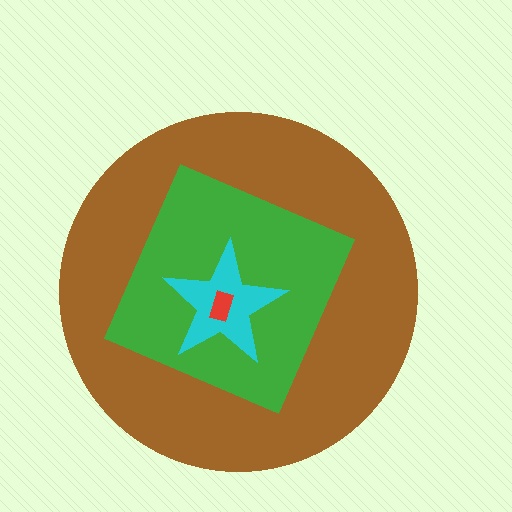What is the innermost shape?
The red rectangle.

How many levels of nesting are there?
4.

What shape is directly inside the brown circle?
The green square.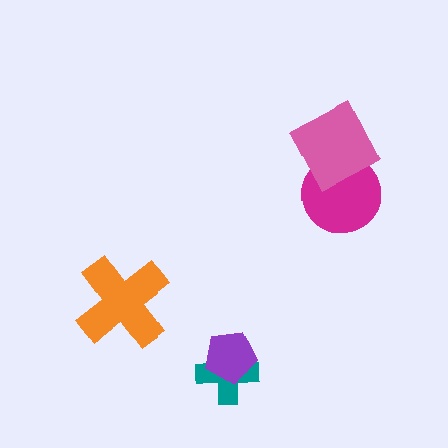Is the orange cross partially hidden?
No, no other shape covers it.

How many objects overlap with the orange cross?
0 objects overlap with the orange cross.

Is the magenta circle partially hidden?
Yes, it is partially covered by another shape.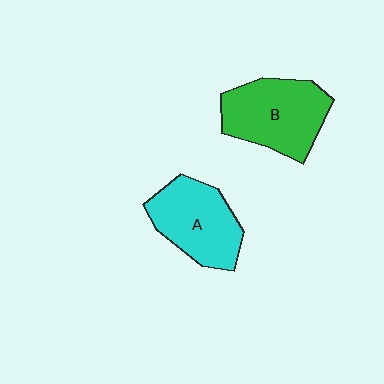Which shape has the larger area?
Shape B (green).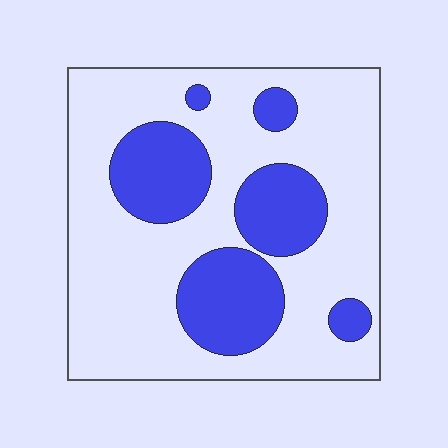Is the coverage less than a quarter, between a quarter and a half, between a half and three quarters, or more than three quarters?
Between a quarter and a half.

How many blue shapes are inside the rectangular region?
6.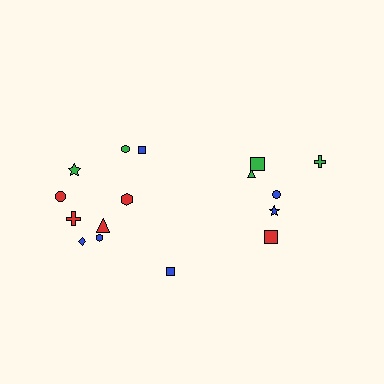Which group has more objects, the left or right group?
The left group.